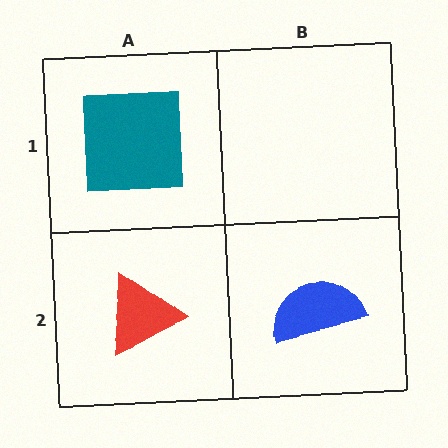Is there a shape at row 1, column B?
No, that cell is empty.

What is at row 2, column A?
A red triangle.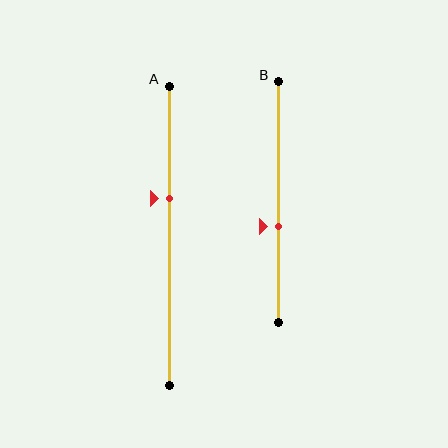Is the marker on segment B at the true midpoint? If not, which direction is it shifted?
No, the marker on segment B is shifted downward by about 10% of the segment length.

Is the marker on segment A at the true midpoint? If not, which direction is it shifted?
No, the marker on segment A is shifted upward by about 12% of the segment length.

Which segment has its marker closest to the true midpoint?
Segment B has its marker closest to the true midpoint.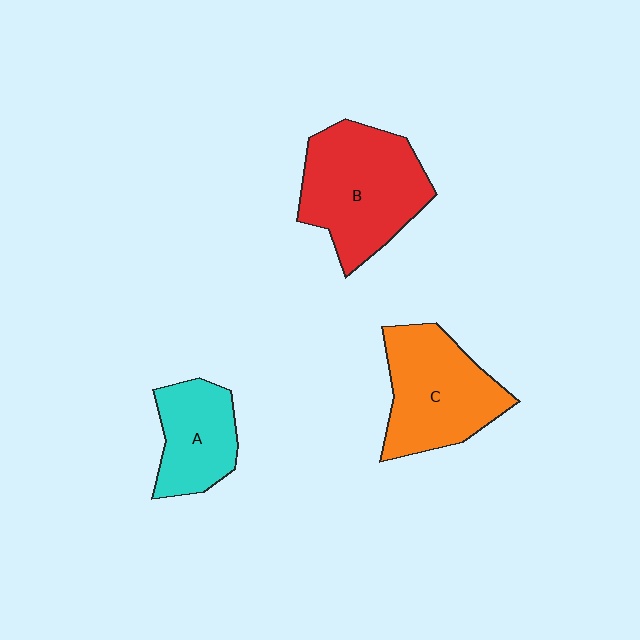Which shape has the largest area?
Shape B (red).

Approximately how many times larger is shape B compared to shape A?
Approximately 1.7 times.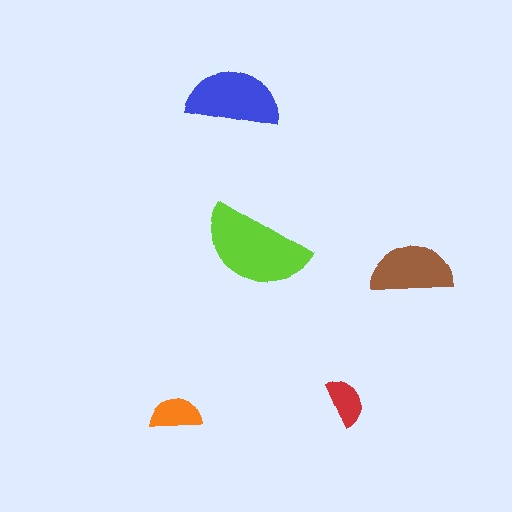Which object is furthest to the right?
The brown semicircle is rightmost.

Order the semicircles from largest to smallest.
the lime one, the blue one, the brown one, the orange one, the red one.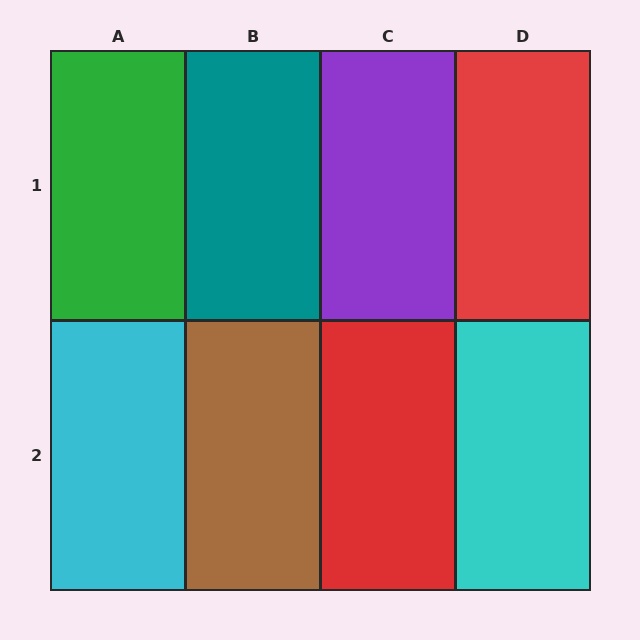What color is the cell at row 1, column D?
Red.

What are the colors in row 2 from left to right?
Cyan, brown, red, cyan.